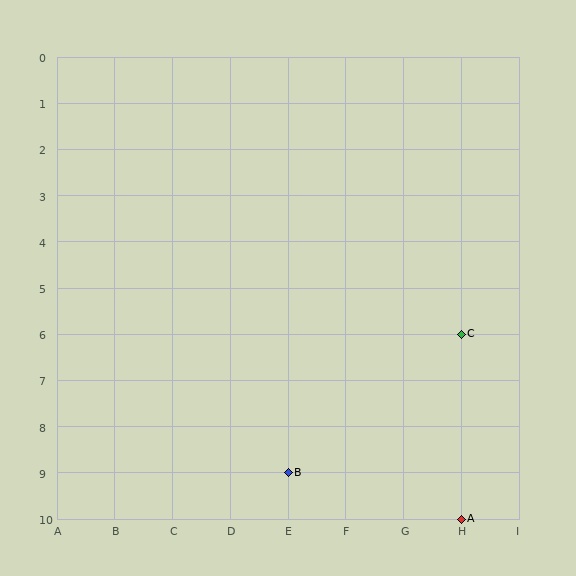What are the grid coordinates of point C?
Point C is at grid coordinates (H, 6).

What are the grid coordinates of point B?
Point B is at grid coordinates (E, 9).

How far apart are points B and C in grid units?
Points B and C are 3 columns and 3 rows apart (about 4.2 grid units diagonally).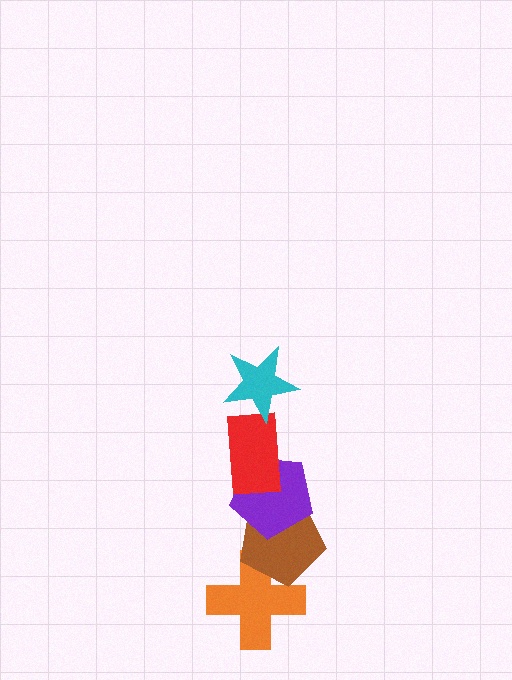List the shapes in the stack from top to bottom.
From top to bottom: the cyan star, the red rectangle, the purple pentagon, the brown pentagon, the orange cross.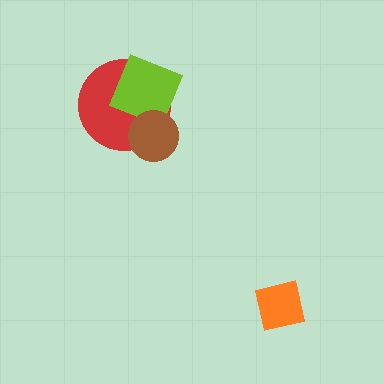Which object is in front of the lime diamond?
The brown circle is in front of the lime diamond.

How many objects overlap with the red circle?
2 objects overlap with the red circle.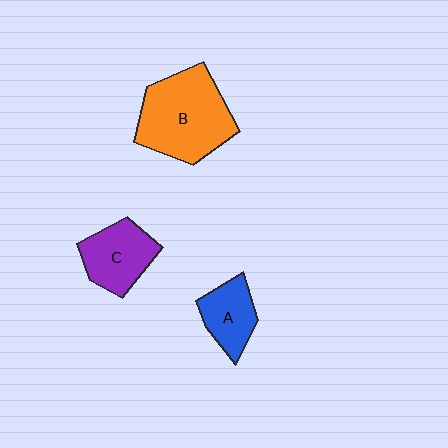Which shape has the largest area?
Shape B (orange).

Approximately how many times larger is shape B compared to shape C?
Approximately 1.7 times.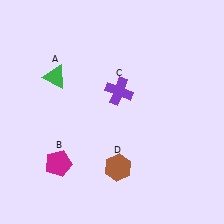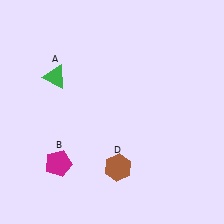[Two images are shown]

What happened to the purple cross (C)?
The purple cross (C) was removed in Image 2. It was in the top-right area of Image 1.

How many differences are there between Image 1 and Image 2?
There is 1 difference between the two images.